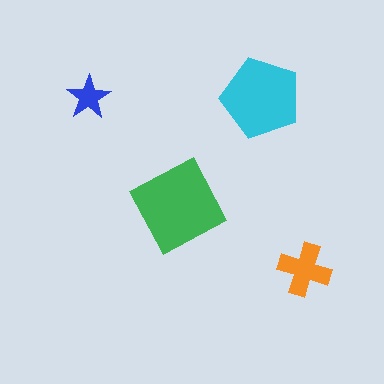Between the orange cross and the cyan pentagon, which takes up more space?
The cyan pentagon.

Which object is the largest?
The green square.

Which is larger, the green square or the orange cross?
The green square.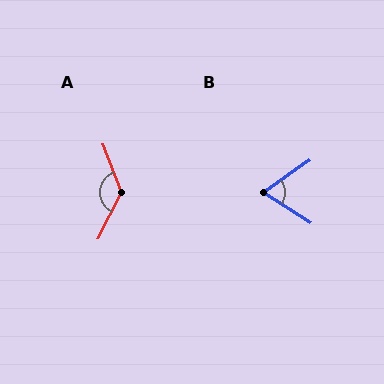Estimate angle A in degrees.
Approximately 132 degrees.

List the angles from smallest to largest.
B (68°), A (132°).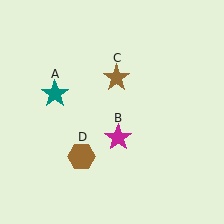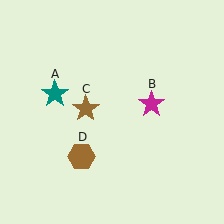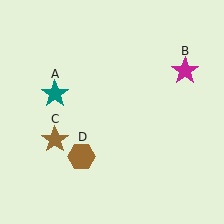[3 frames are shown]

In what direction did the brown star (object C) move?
The brown star (object C) moved down and to the left.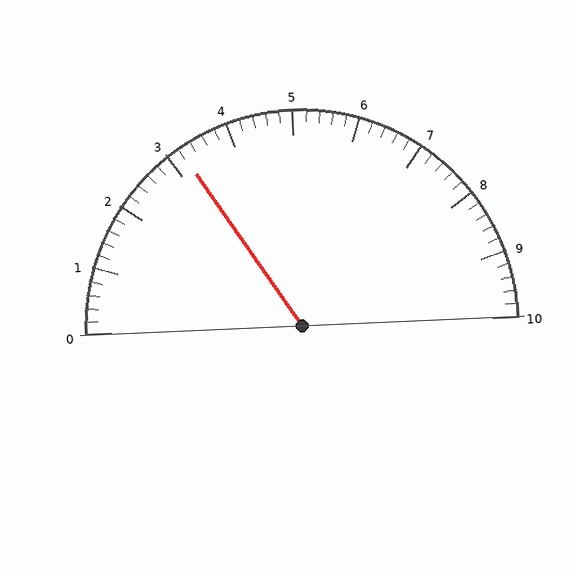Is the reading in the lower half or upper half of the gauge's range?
The reading is in the lower half of the range (0 to 10).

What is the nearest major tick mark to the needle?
The nearest major tick mark is 3.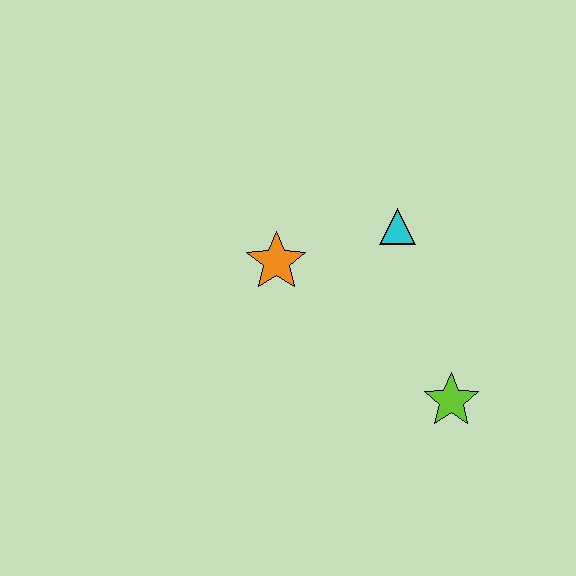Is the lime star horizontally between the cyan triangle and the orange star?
No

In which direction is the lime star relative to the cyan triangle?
The lime star is below the cyan triangle.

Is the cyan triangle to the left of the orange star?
No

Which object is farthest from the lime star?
The orange star is farthest from the lime star.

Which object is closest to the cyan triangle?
The orange star is closest to the cyan triangle.